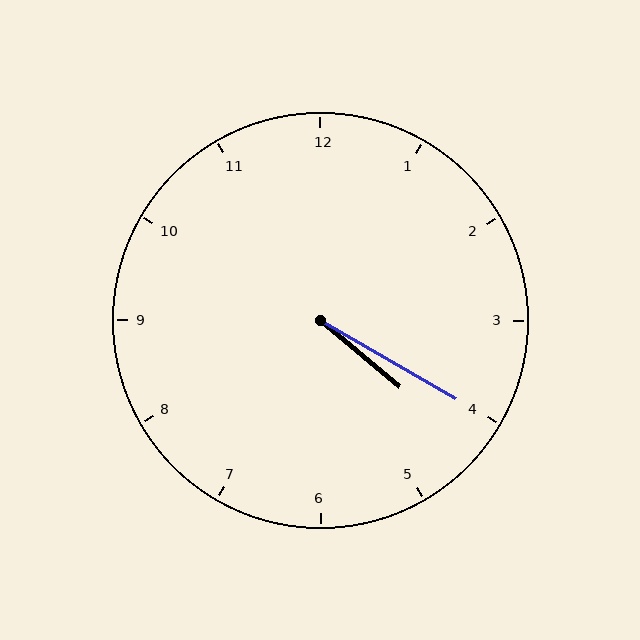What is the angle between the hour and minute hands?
Approximately 10 degrees.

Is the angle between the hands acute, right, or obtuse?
It is acute.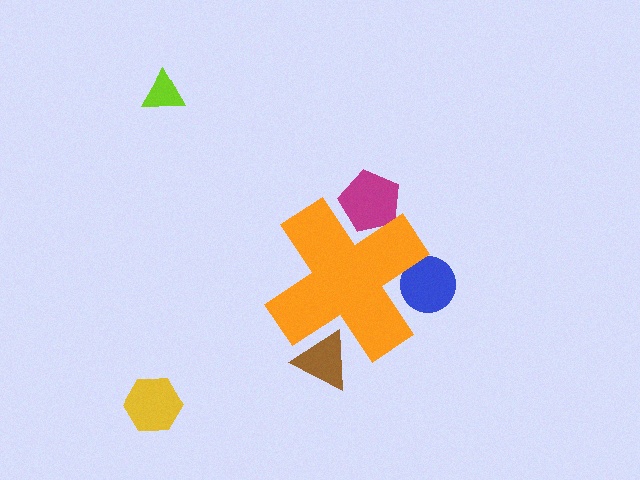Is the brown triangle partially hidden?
Yes, the brown triangle is partially hidden behind the orange cross.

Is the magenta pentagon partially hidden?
Yes, the magenta pentagon is partially hidden behind the orange cross.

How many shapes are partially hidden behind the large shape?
3 shapes are partially hidden.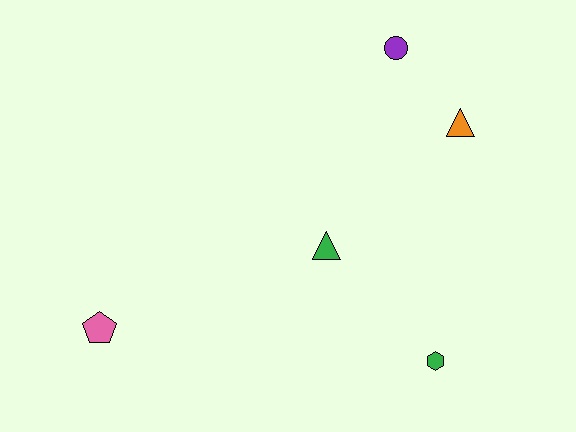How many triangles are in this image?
There are 2 triangles.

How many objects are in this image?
There are 5 objects.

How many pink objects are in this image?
There is 1 pink object.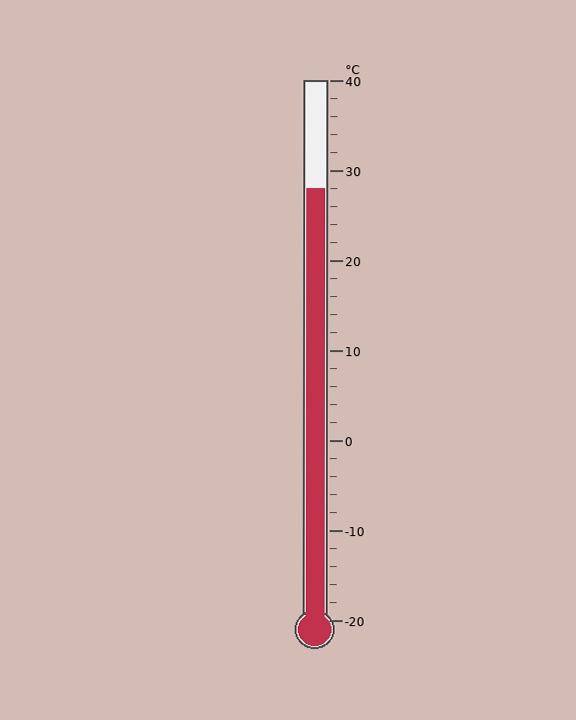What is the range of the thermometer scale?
The thermometer scale ranges from -20°C to 40°C.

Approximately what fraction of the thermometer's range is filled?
The thermometer is filled to approximately 80% of its range.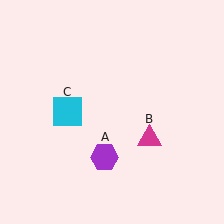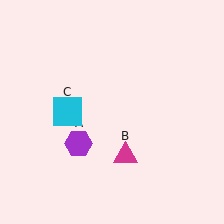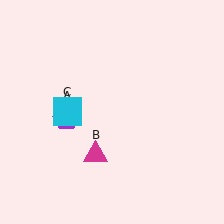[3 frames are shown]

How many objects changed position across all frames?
2 objects changed position: purple hexagon (object A), magenta triangle (object B).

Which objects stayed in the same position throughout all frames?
Cyan square (object C) remained stationary.